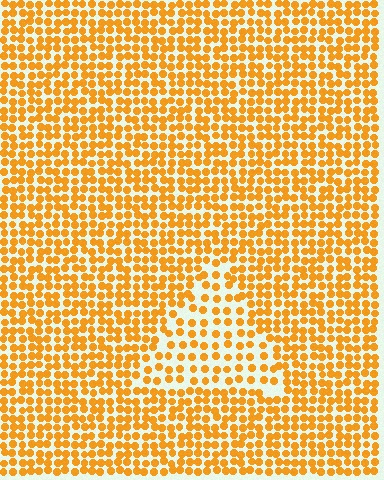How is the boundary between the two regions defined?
The boundary is defined by a change in element density (approximately 1.8x ratio). All elements are the same color, size, and shape.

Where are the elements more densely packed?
The elements are more densely packed outside the triangle boundary.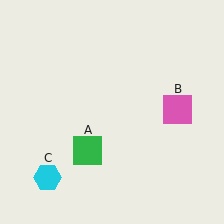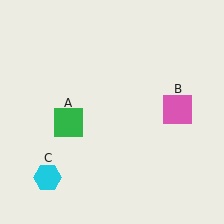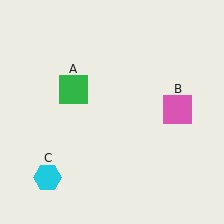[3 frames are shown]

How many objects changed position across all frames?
1 object changed position: green square (object A).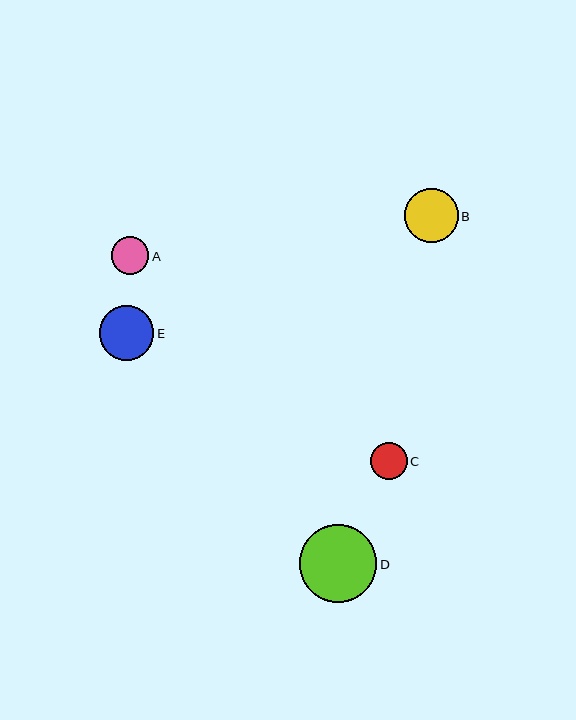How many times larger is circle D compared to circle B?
Circle D is approximately 1.4 times the size of circle B.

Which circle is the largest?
Circle D is the largest with a size of approximately 78 pixels.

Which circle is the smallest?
Circle C is the smallest with a size of approximately 37 pixels.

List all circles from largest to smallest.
From largest to smallest: D, E, B, A, C.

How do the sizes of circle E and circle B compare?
Circle E and circle B are approximately the same size.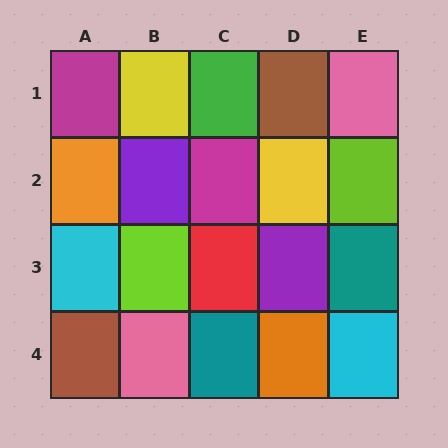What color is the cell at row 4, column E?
Cyan.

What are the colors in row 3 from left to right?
Cyan, lime, red, purple, teal.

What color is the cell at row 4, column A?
Brown.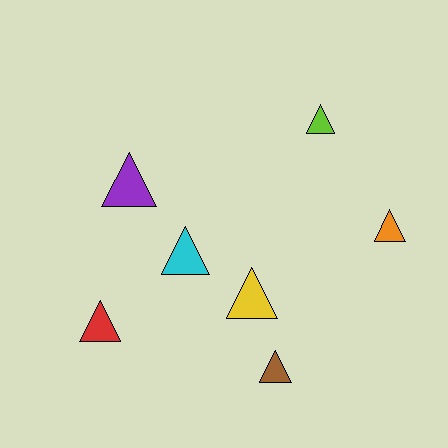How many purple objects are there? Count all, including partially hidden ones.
There is 1 purple object.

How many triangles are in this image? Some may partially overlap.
There are 7 triangles.